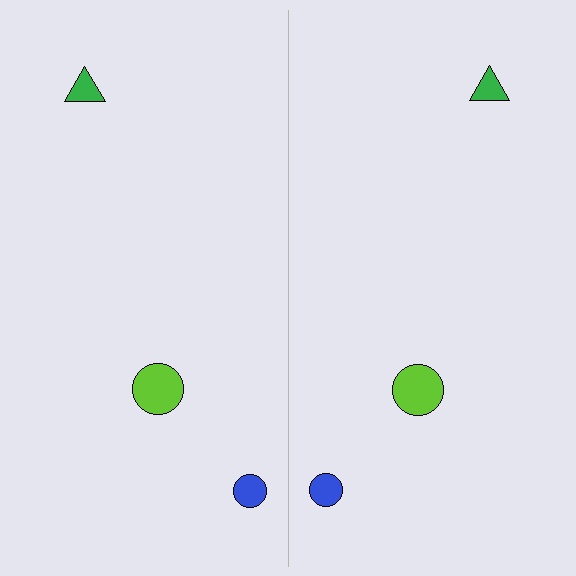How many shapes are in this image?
There are 6 shapes in this image.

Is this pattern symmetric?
Yes, this pattern has bilateral (reflection) symmetry.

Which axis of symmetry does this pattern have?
The pattern has a vertical axis of symmetry running through the center of the image.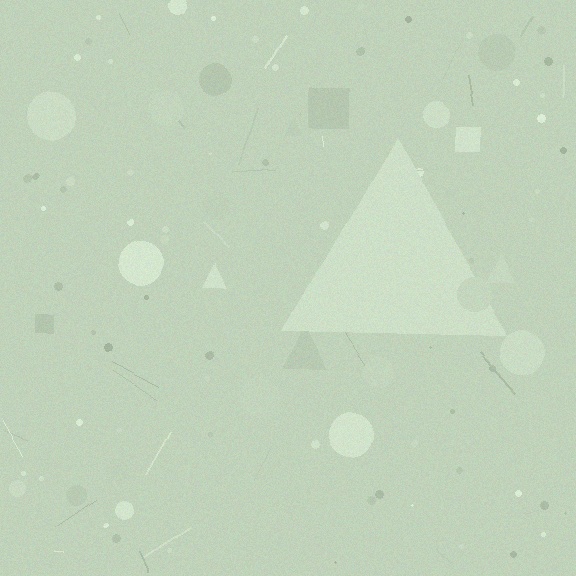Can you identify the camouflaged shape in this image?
The camouflaged shape is a triangle.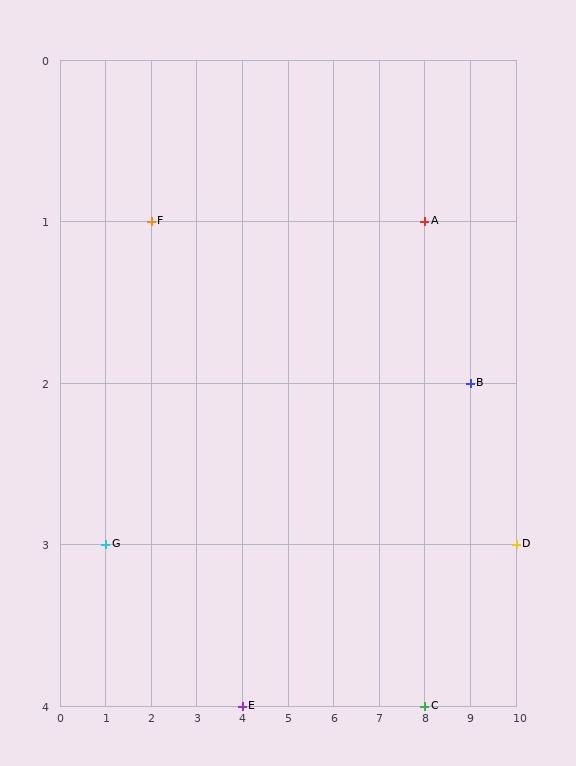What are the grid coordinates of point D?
Point D is at grid coordinates (10, 3).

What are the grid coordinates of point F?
Point F is at grid coordinates (2, 1).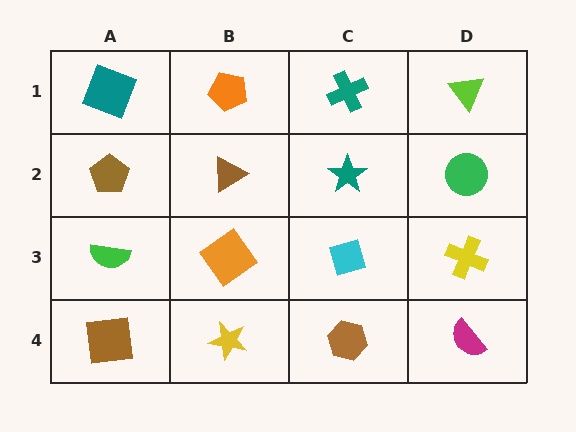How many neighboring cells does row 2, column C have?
4.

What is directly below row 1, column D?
A green circle.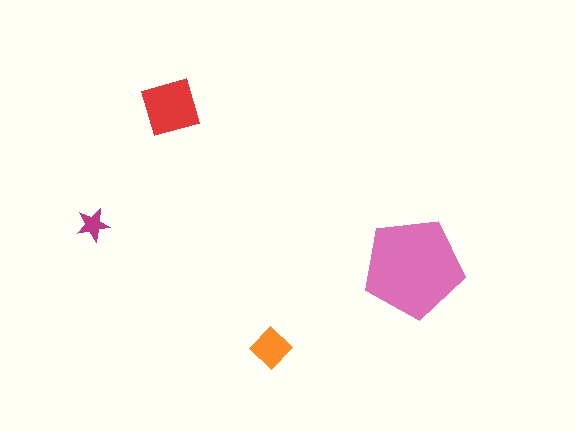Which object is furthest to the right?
The pink pentagon is rightmost.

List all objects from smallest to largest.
The magenta star, the orange diamond, the red square, the pink pentagon.